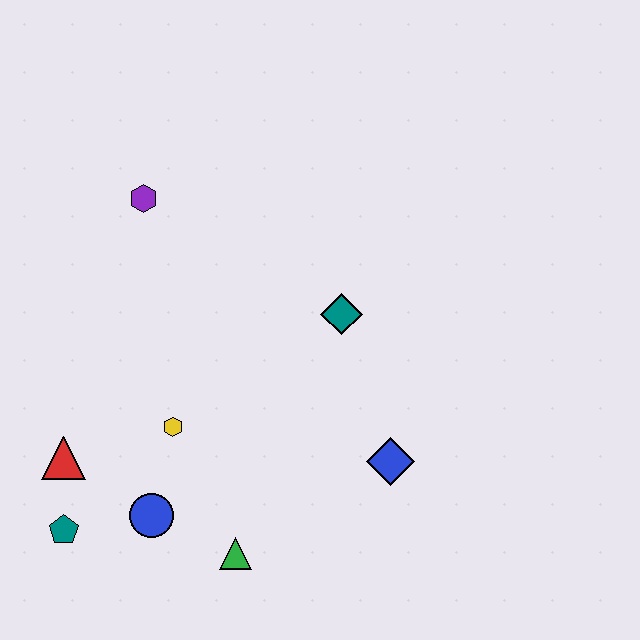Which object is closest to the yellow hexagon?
The blue circle is closest to the yellow hexagon.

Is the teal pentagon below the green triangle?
No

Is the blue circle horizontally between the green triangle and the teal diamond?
No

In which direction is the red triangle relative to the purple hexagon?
The red triangle is below the purple hexagon.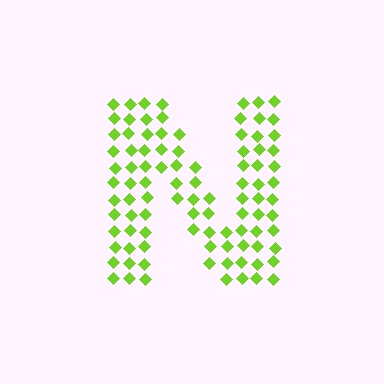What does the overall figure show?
The overall figure shows the letter N.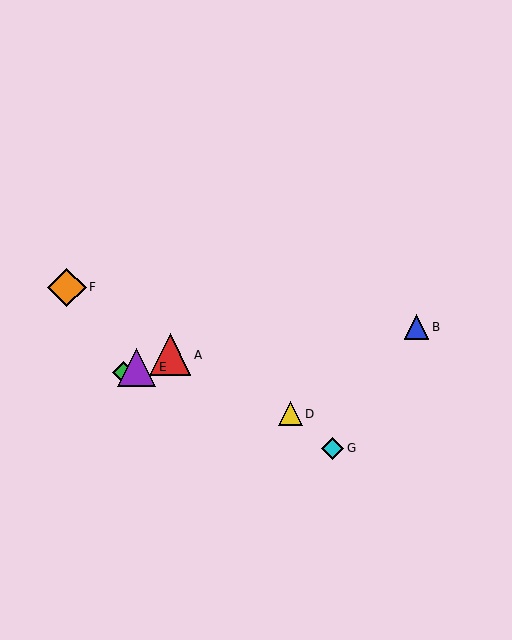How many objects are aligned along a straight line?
3 objects (A, C, E) are aligned along a straight line.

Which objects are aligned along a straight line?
Objects A, C, E are aligned along a straight line.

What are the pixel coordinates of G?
Object G is at (333, 448).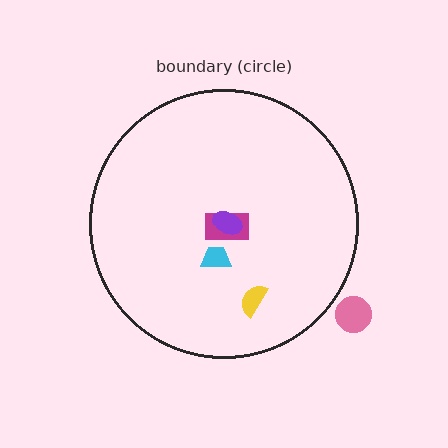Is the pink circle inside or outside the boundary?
Outside.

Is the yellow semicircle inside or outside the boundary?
Inside.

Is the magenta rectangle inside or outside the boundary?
Inside.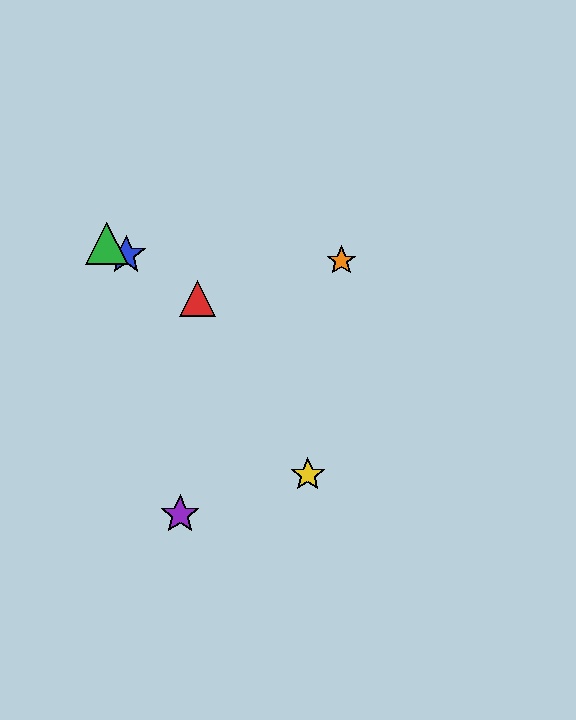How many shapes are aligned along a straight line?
3 shapes (the red triangle, the blue star, the green triangle) are aligned along a straight line.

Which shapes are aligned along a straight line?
The red triangle, the blue star, the green triangle are aligned along a straight line.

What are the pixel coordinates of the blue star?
The blue star is at (126, 255).